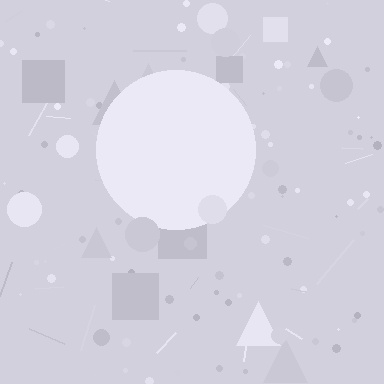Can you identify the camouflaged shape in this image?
The camouflaged shape is a circle.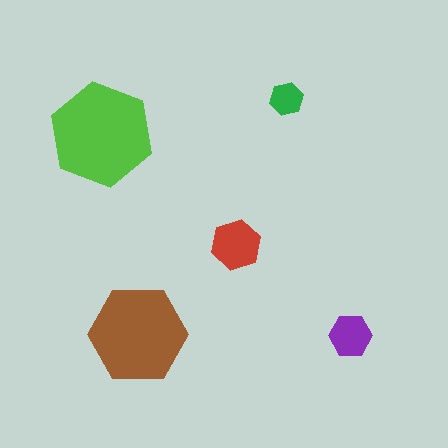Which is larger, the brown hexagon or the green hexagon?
The brown one.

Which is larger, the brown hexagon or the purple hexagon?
The brown one.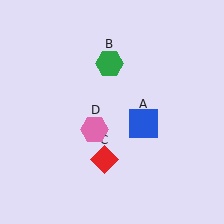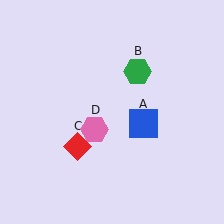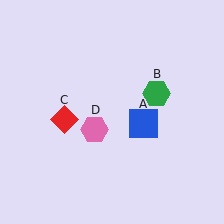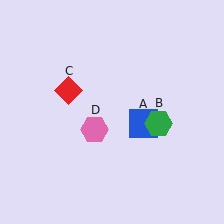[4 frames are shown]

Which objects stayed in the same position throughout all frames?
Blue square (object A) and pink hexagon (object D) remained stationary.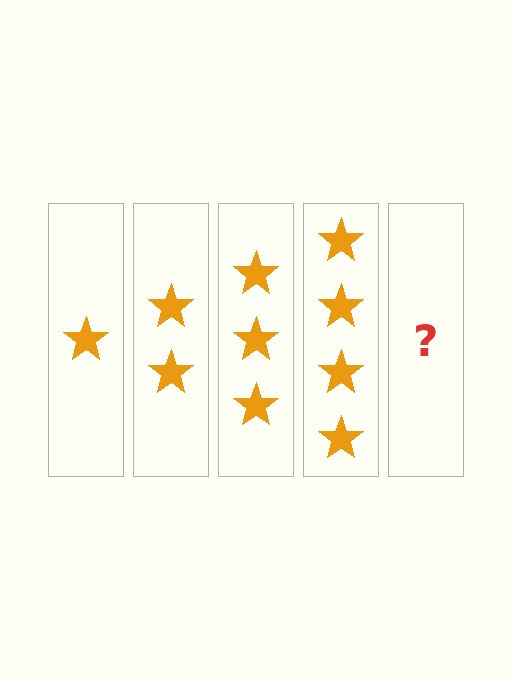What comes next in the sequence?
The next element should be 5 stars.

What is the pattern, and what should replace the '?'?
The pattern is that each step adds one more star. The '?' should be 5 stars.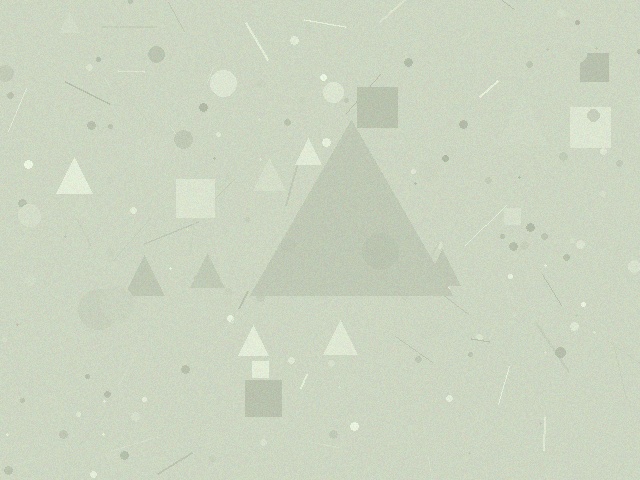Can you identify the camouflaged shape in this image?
The camouflaged shape is a triangle.